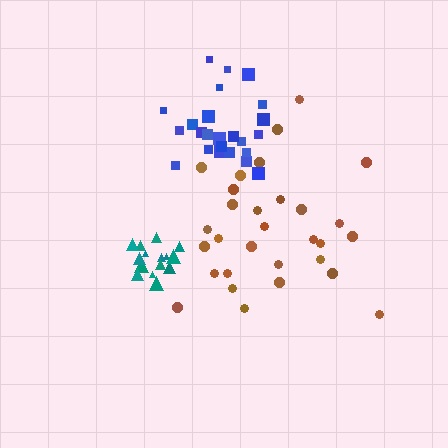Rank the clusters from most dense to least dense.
teal, blue, brown.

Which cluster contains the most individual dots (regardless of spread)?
Brown (30).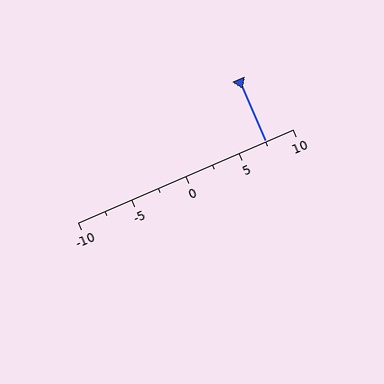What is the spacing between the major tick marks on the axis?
The major ticks are spaced 5 apart.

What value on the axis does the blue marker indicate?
The marker indicates approximately 7.5.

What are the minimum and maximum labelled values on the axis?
The axis runs from -10 to 10.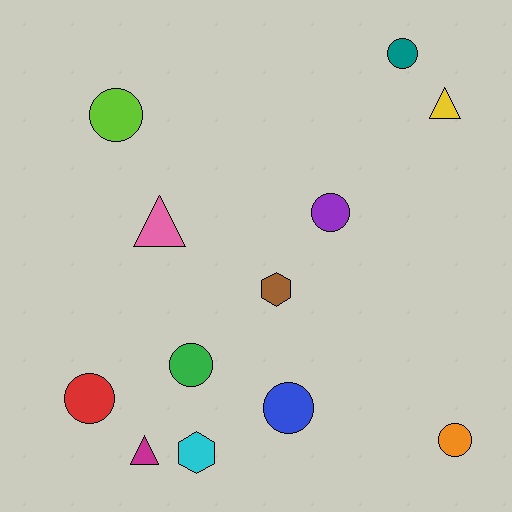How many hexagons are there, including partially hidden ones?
There are 2 hexagons.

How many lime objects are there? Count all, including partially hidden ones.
There is 1 lime object.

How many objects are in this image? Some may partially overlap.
There are 12 objects.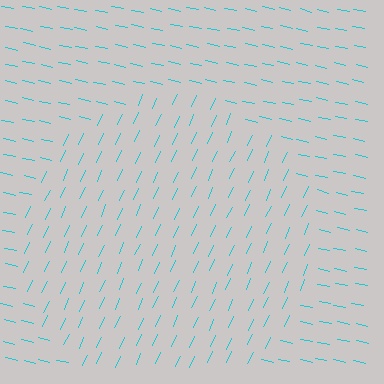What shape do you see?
I see a circle.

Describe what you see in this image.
The image is filled with small cyan line segments. A circle region in the image has lines oriented differently from the surrounding lines, creating a visible texture boundary.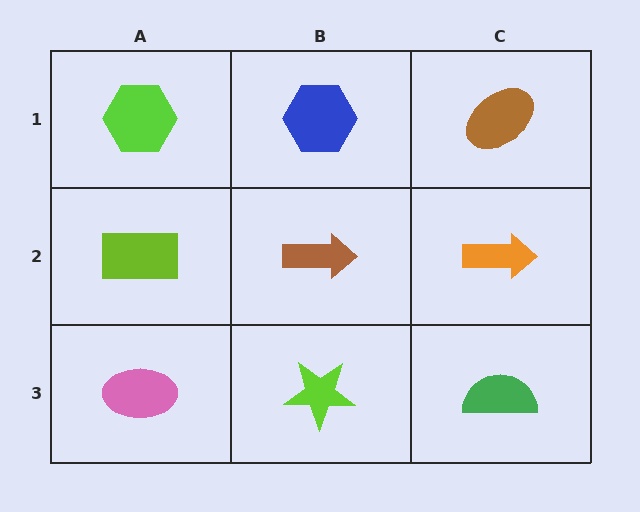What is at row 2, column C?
An orange arrow.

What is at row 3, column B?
A lime star.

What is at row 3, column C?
A green semicircle.